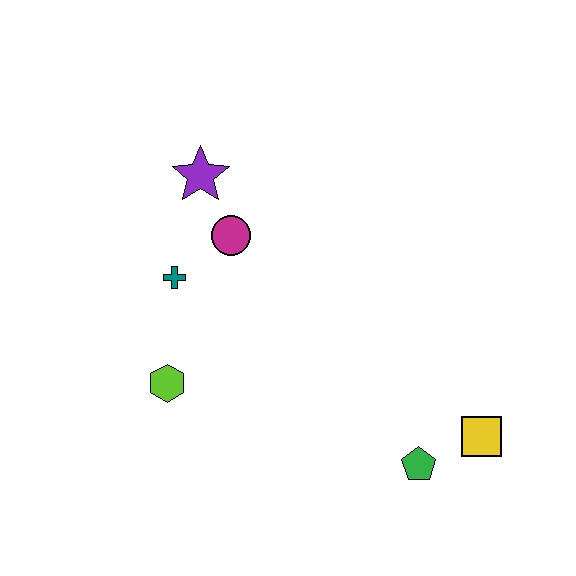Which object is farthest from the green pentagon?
The purple star is farthest from the green pentagon.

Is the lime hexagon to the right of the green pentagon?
No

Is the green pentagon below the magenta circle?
Yes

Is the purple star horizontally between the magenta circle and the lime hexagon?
Yes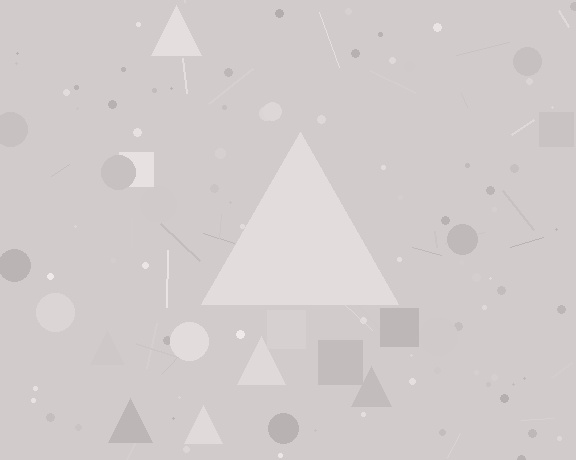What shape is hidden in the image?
A triangle is hidden in the image.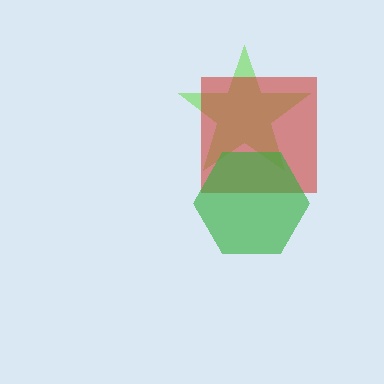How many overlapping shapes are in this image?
There are 3 overlapping shapes in the image.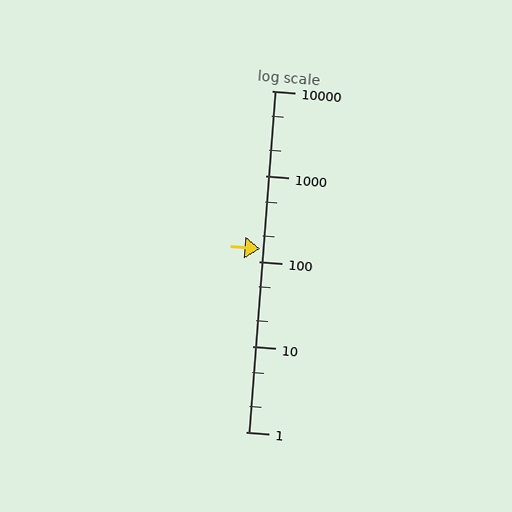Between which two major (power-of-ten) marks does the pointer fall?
The pointer is between 100 and 1000.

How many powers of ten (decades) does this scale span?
The scale spans 4 decades, from 1 to 10000.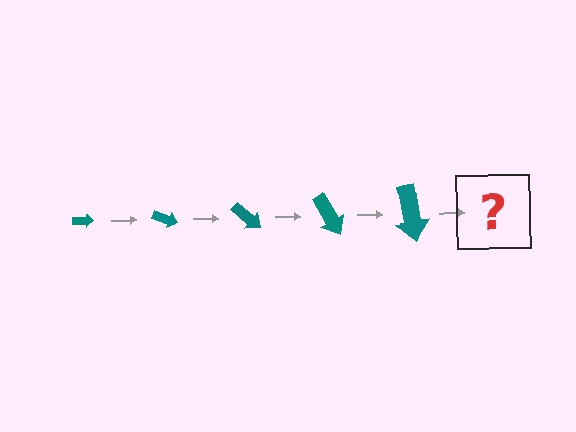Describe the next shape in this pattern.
It should be an arrow, larger than the previous one and rotated 100 degrees from the start.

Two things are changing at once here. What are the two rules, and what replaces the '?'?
The two rules are that the arrow grows larger each step and it rotates 20 degrees each step. The '?' should be an arrow, larger than the previous one and rotated 100 degrees from the start.